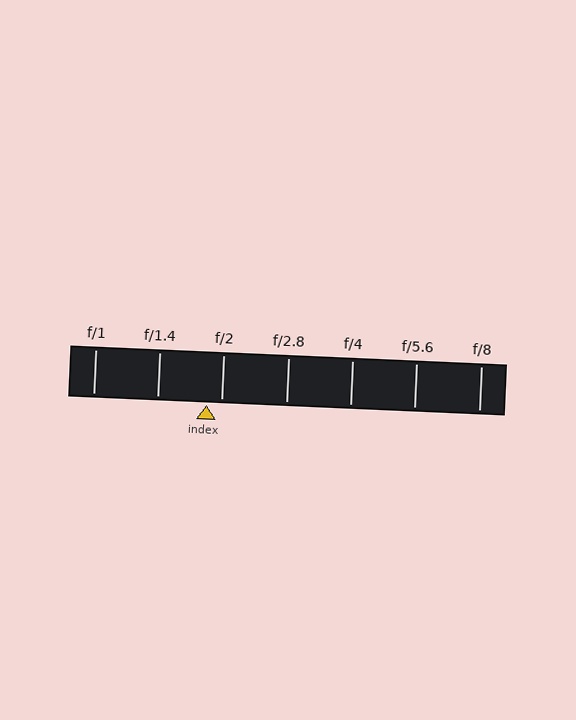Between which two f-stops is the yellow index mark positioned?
The index mark is between f/1.4 and f/2.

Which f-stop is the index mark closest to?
The index mark is closest to f/2.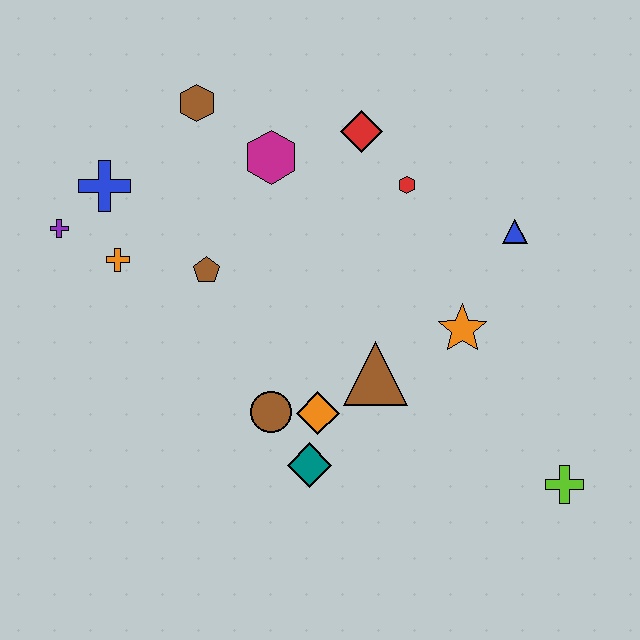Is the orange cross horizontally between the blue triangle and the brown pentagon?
No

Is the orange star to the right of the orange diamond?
Yes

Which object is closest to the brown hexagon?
The magenta hexagon is closest to the brown hexagon.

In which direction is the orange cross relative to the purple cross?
The orange cross is to the right of the purple cross.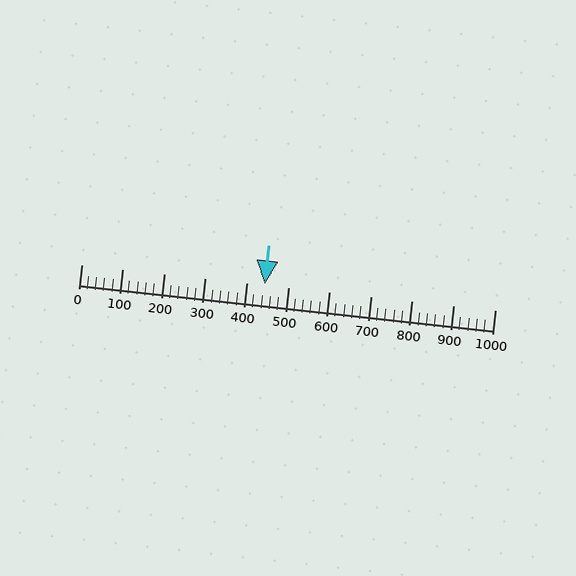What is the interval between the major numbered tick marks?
The major tick marks are spaced 100 units apart.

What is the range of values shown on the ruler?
The ruler shows values from 0 to 1000.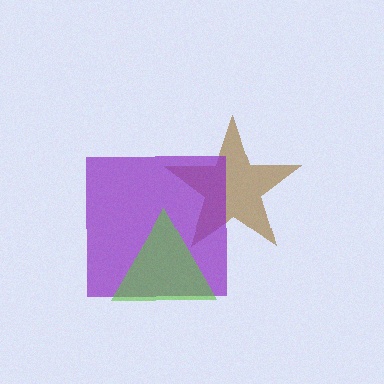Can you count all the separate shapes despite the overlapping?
Yes, there are 3 separate shapes.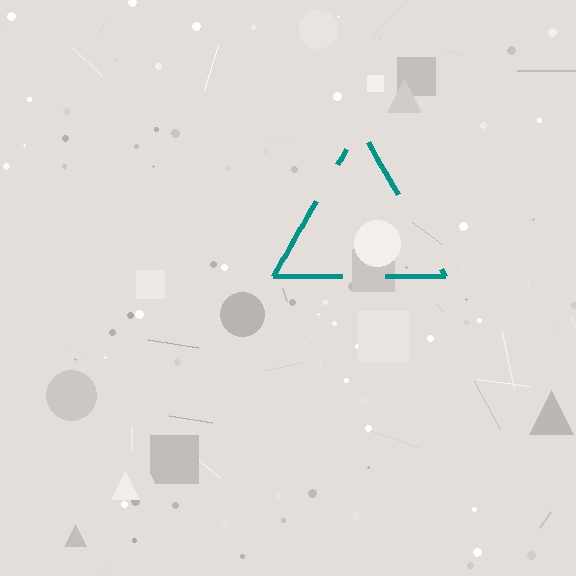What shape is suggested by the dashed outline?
The dashed outline suggests a triangle.